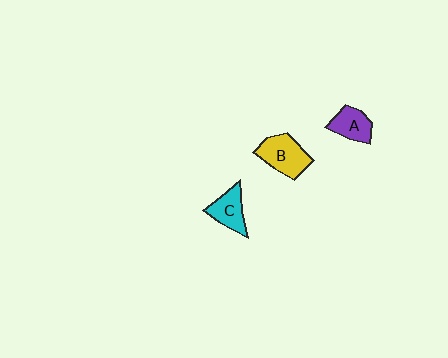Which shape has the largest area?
Shape B (yellow).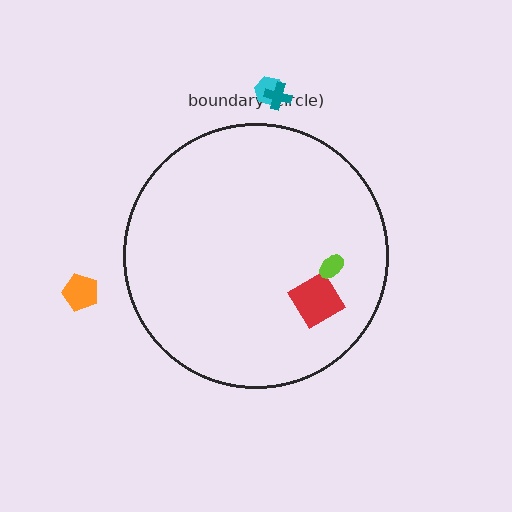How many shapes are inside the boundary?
2 inside, 3 outside.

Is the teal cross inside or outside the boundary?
Outside.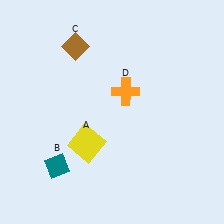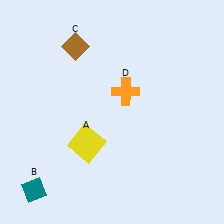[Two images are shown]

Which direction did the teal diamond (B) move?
The teal diamond (B) moved down.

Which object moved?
The teal diamond (B) moved down.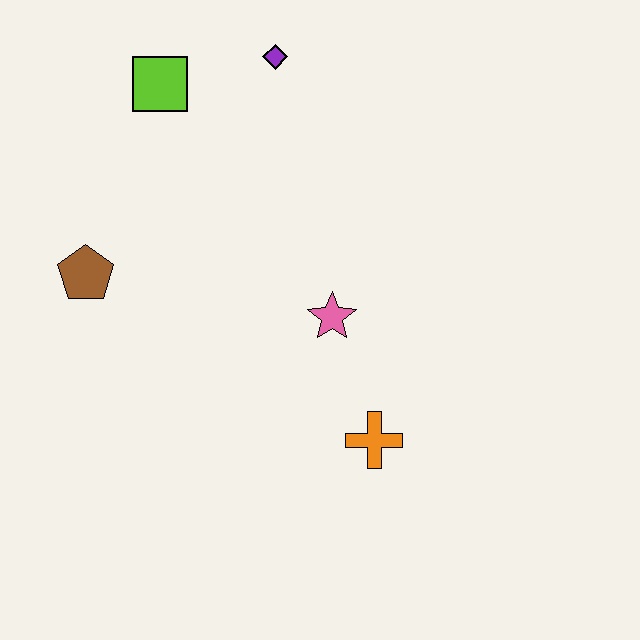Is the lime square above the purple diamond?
No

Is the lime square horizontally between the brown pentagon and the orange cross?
Yes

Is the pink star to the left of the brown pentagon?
No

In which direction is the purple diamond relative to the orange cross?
The purple diamond is above the orange cross.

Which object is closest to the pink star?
The orange cross is closest to the pink star.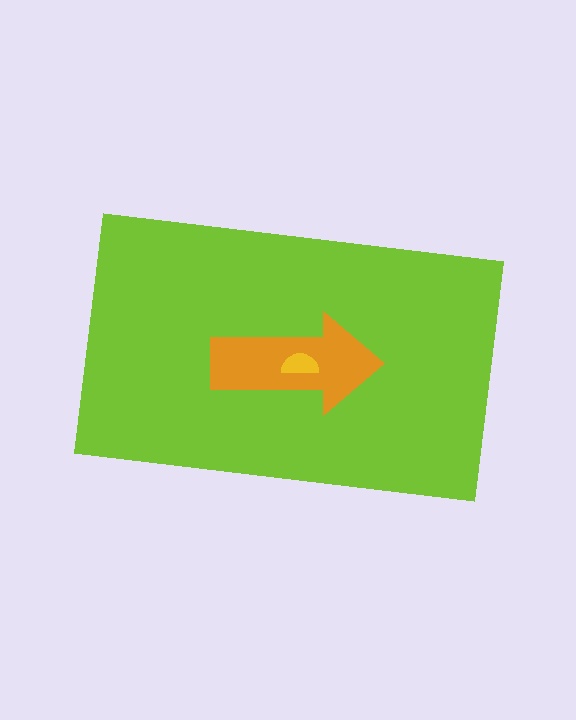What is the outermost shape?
The lime rectangle.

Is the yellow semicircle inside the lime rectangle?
Yes.